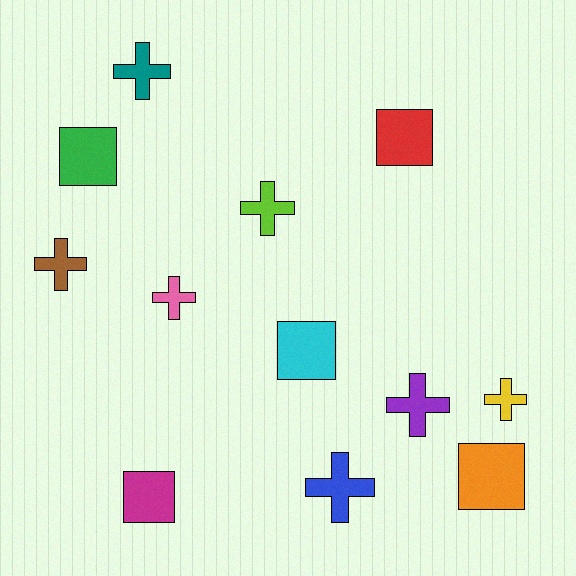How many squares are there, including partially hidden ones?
There are 5 squares.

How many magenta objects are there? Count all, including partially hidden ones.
There is 1 magenta object.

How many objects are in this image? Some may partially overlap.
There are 12 objects.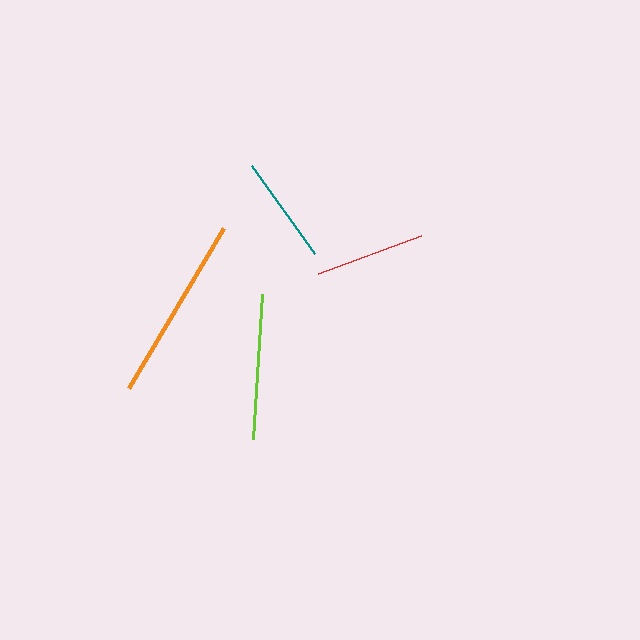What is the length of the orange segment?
The orange segment is approximately 186 pixels long.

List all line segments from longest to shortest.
From longest to shortest: orange, lime, red, teal.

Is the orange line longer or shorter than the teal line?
The orange line is longer than the teal line.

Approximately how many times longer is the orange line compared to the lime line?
The orange line is approximately 1.3 times the length of the lime line.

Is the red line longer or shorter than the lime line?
The lime line is longer than the red line.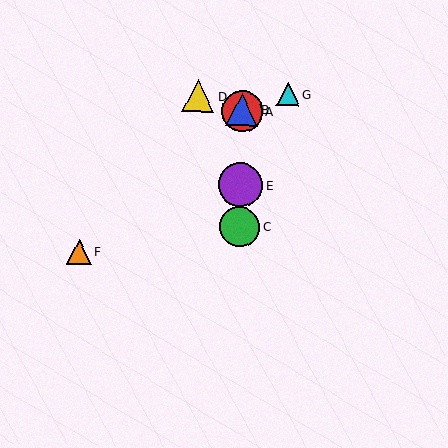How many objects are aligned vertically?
4 objects (A, B, C, E) are aligned vertically.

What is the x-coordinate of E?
Object E is at x≈240.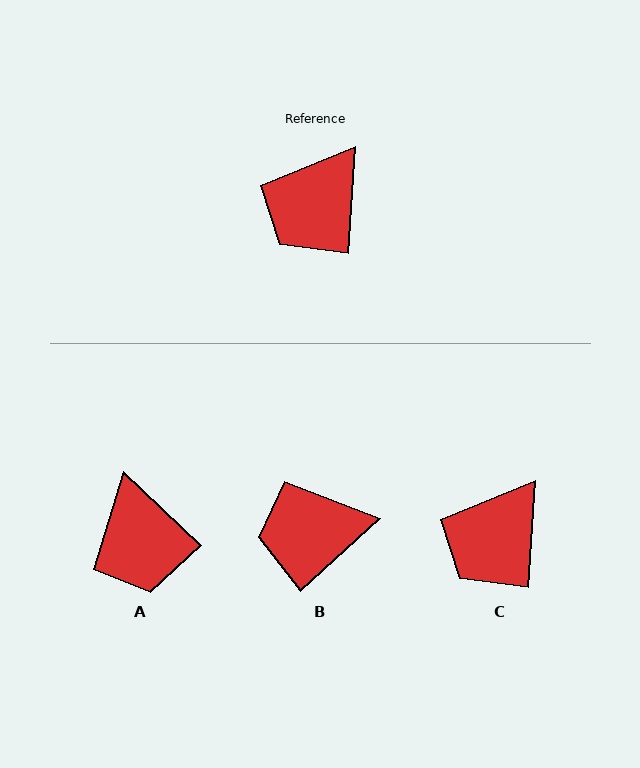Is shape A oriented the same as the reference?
No, it is off by about 50 degrees.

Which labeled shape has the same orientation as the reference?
C.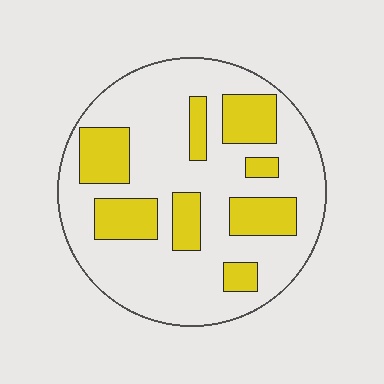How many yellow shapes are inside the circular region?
8.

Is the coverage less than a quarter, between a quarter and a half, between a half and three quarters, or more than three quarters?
Between a quarter and a half.